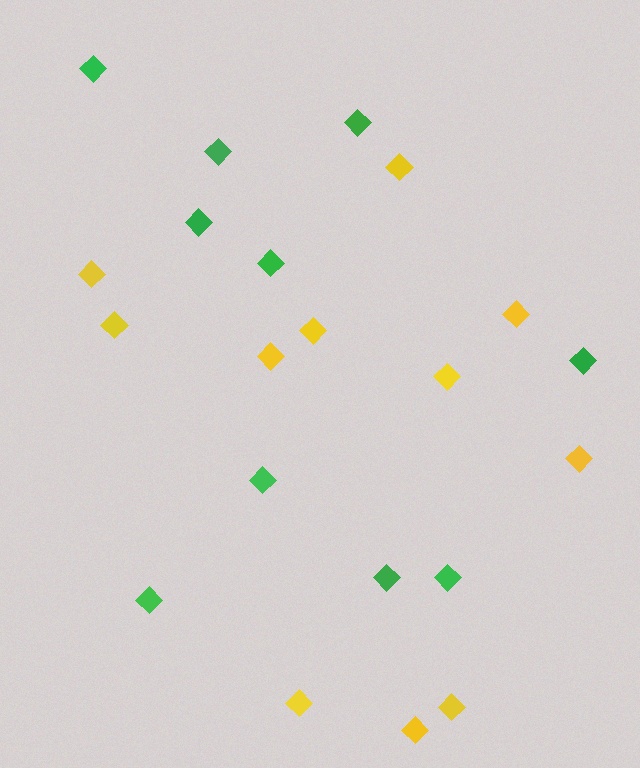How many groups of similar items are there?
There are 2 groups: one group of green diamonds (10) and one group of yellow diamonds (11).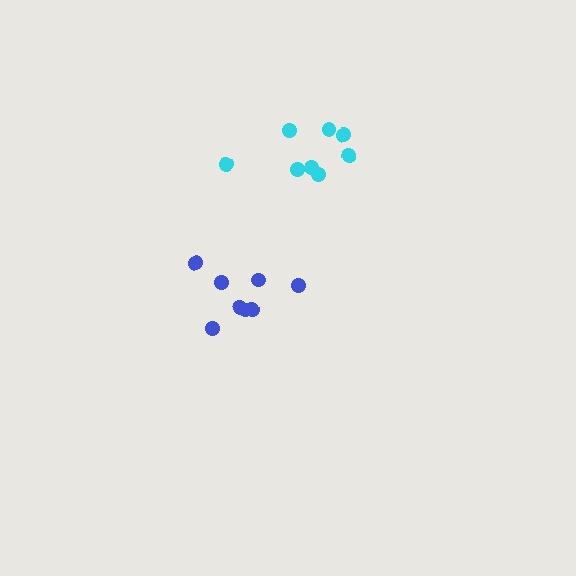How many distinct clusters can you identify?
There are 2 distinct clusters.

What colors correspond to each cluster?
The clusters are colored: blue, cyan.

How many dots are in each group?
Group 1: 8 dots, Group 2: 8 dots (16 total).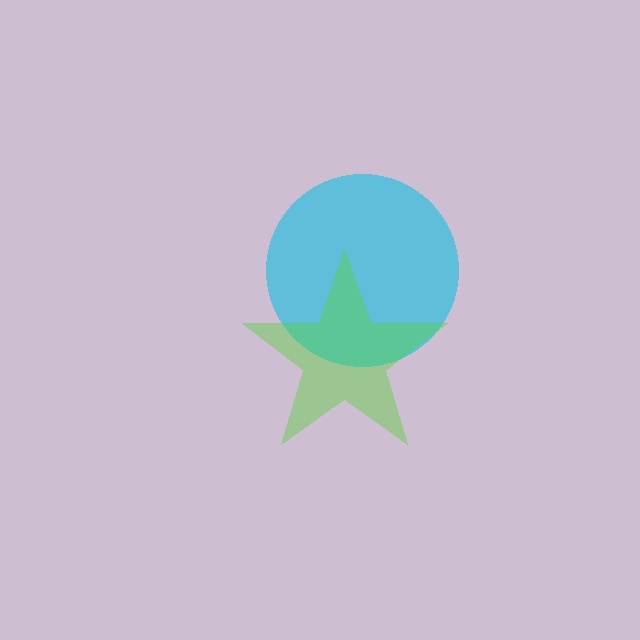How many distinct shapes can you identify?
There are 2 distinct shapes: a cyan circle, a lime star.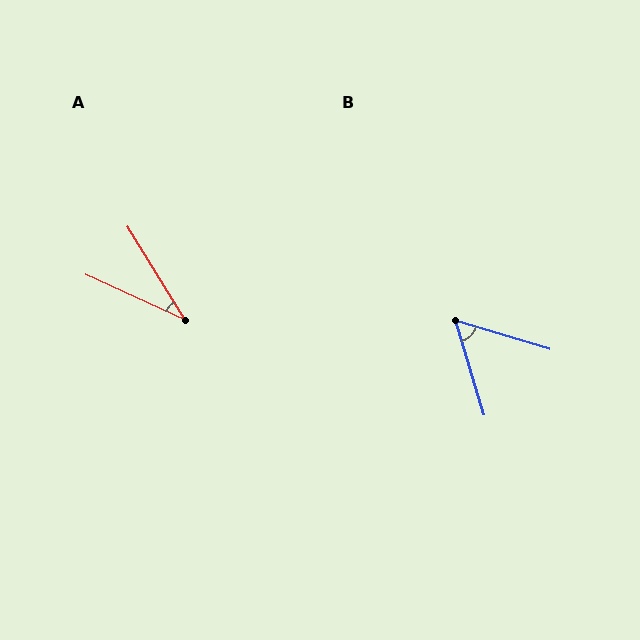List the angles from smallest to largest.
A (34°), B (57°).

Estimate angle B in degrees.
Approximately 57 degrees.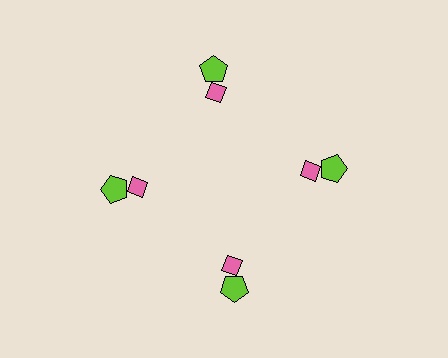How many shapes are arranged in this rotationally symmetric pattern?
There are 8 shapes, arranged in 4 groups of 2.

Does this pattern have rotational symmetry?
Yes, this pattern has 4-fold rotational symmetry. It looks the same after rotating 90 degrees around the center.